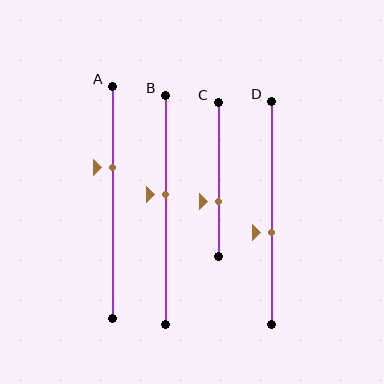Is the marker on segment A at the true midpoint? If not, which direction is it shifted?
No, the marker on segment A is shifted upward by about 15% of the segment length.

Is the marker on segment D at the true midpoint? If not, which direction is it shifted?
No, the marker on segment D is shifted downward by about 9% of the segment length.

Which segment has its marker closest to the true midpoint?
Segment B has its marker closest to the true midpoint.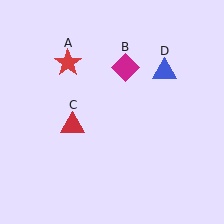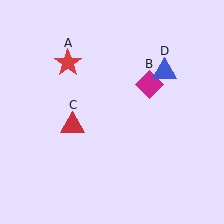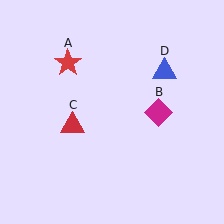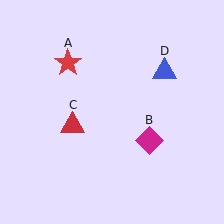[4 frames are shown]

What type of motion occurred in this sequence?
The magenta diamond (object B) rotated clockwise around the center of the scene.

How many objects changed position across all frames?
1 object changed position: magenta diamond (object B).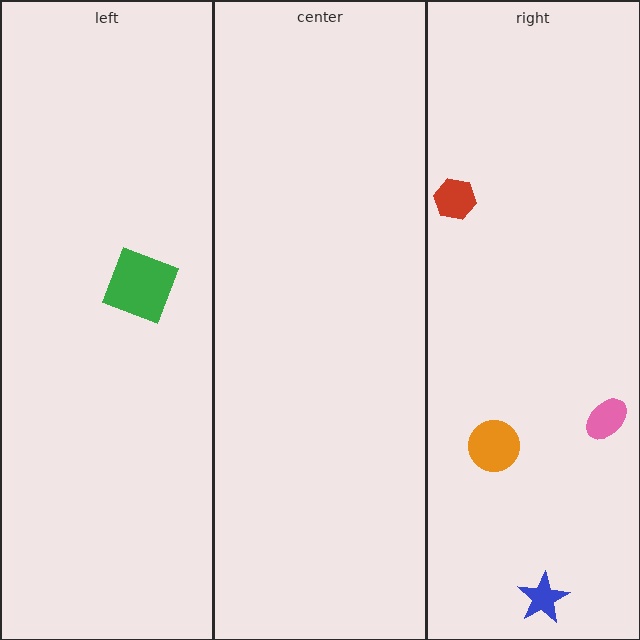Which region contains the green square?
The left region.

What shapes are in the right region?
The red hexagon, the orange circle, the pink ellipse, the blue star.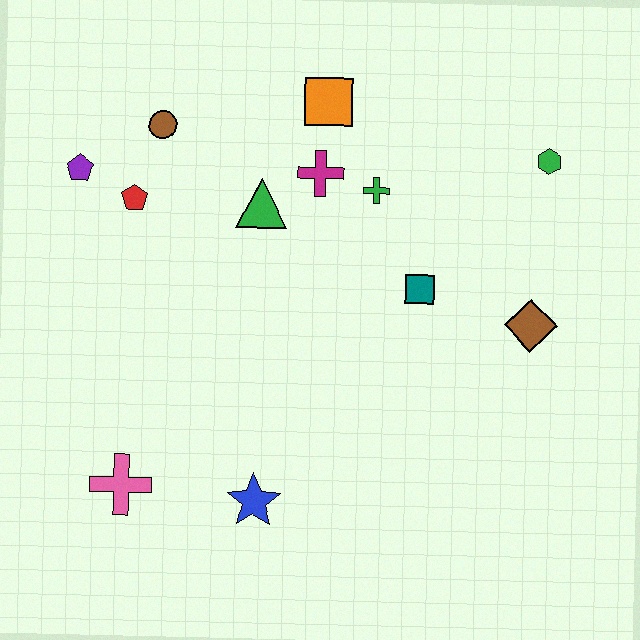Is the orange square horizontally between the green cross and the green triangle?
Yes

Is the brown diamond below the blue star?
No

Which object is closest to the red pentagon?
The purple pentagon is closest to the red pentagon.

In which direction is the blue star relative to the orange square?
The blue star is below the orange square.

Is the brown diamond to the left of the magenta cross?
No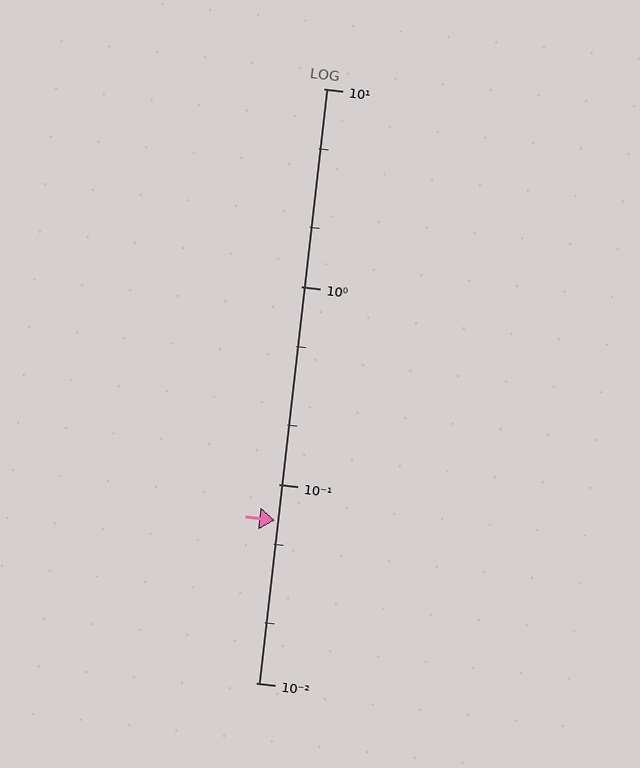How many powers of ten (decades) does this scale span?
The scale spans 3 decades, from 0.01 to 10.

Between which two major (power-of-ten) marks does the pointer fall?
The pointer is between 0.01 and 0.1.